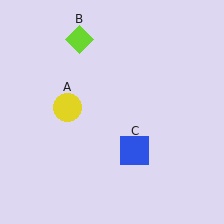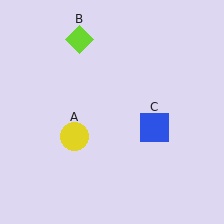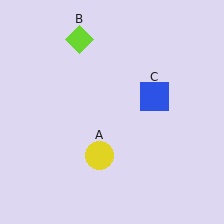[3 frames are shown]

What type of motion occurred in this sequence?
The yellow circle (object A), blue square (object C) rotated counterclockwise around the center of the scene.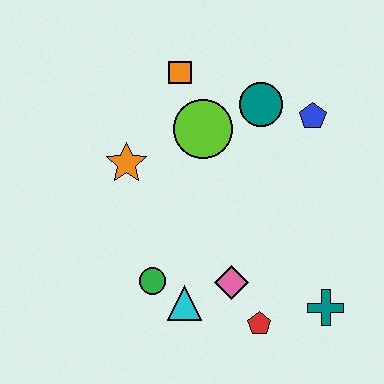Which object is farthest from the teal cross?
The orange square is farthest from the teal cross.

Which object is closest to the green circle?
The cyan triangle is closest to the green circle.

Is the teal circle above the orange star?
Yes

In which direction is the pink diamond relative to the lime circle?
The pink diamond is below the lime circle.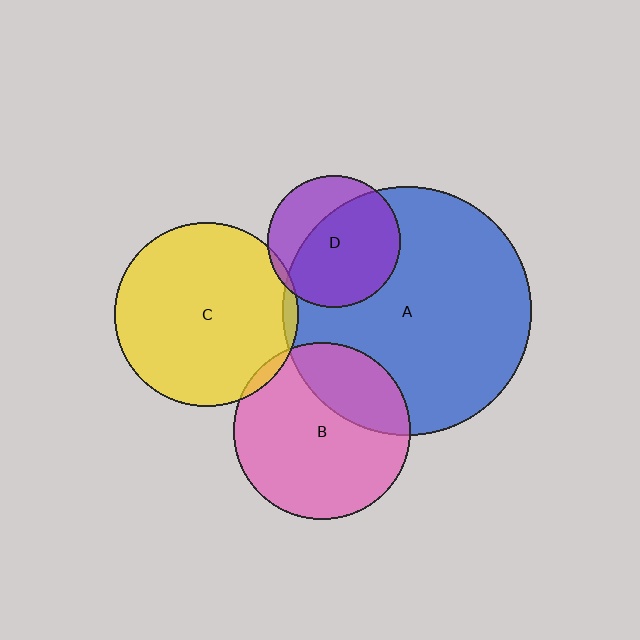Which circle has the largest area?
Circle A (blue).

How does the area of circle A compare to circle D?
Approximately 3.5 times.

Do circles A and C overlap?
Yes.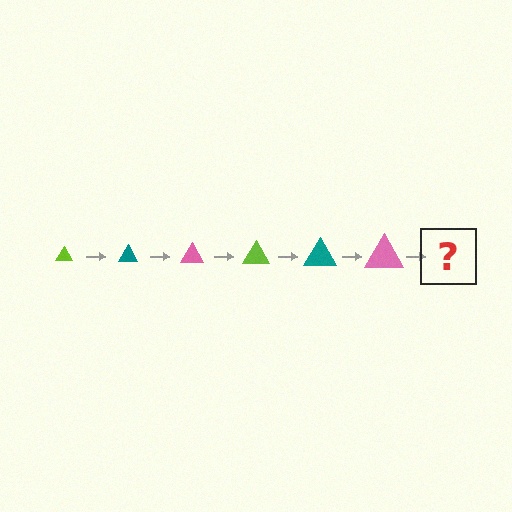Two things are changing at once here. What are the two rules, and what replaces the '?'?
The two rules are that the triangle grows larger each step and the color cycles through lime, teal, and pink. The '?' should be a lime triangle, larger than the previous one.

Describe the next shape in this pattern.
It should be a lime triangle, larger than the previous one.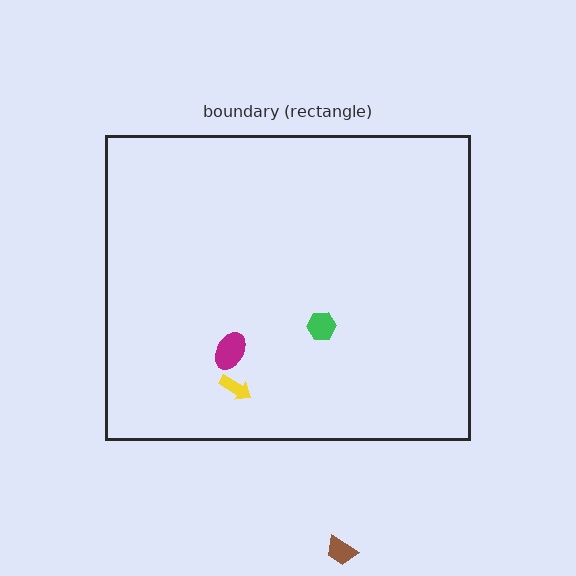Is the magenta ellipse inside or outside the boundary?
Inside.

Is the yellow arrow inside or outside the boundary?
Inside.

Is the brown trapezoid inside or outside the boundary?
Outside.